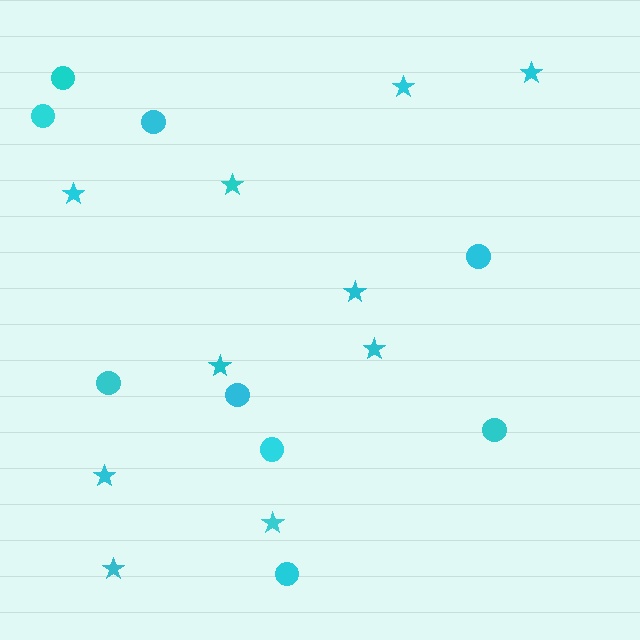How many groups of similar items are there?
There are 2 groups: one group of circles (9) and one group of stars (10).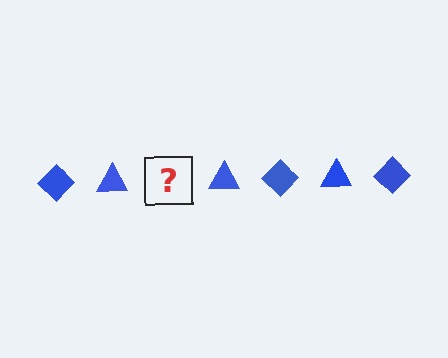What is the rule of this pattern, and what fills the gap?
The rule is that the pattern cycles through diamond, triangle shapes in blue. The gap should be filled with a blue diamond.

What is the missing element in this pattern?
The missing element is a blue diamond.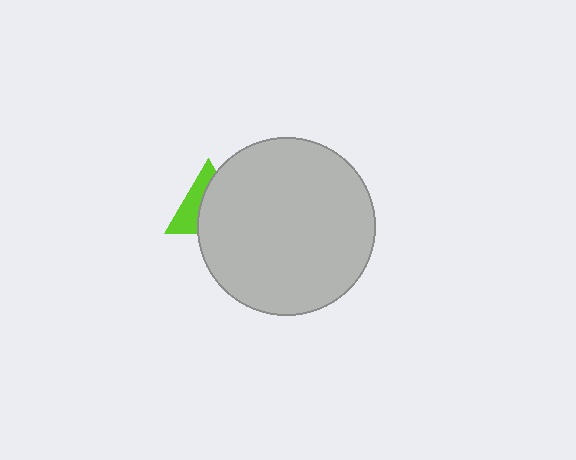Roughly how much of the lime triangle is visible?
A small part of it is visible (roughly 41%).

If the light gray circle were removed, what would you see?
You would see the complete lime triangle.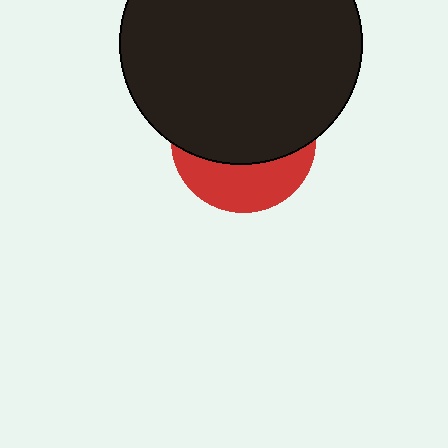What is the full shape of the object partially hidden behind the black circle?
The partially hidden object is a red circle.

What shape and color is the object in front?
The object in front is a black circle.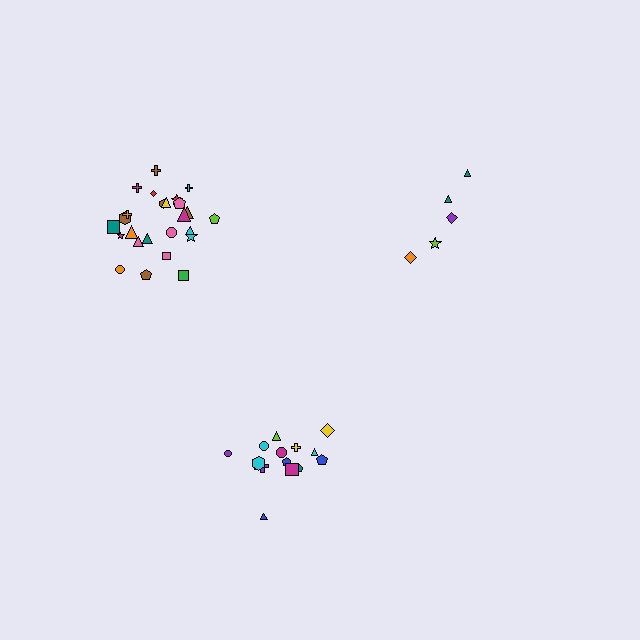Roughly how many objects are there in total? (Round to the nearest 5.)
Roughly 45 objects in total.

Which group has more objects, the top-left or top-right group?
The top-left group.